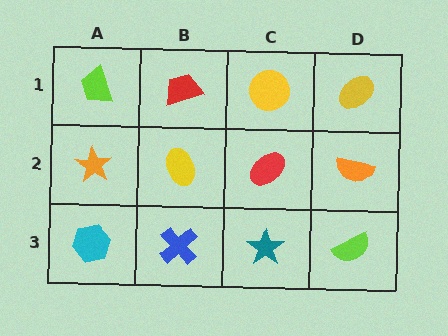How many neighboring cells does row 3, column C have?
3.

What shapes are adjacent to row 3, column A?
An orange star (row 2, column A), a blue cross (row 3, column B).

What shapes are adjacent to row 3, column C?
A red ellipse (row 2, column C), a blue cross (row 3, column B), a lime semicircle (row 3, column D).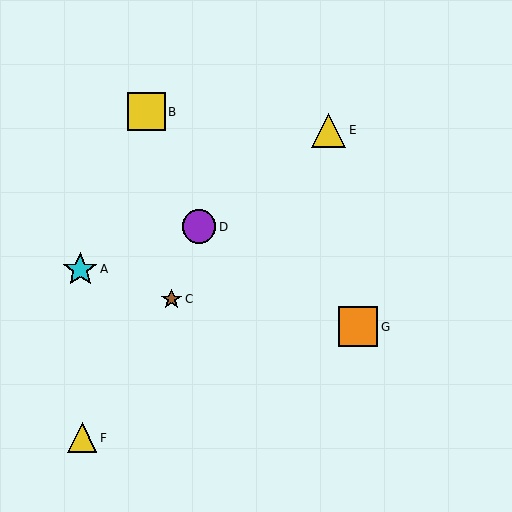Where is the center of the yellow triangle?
The center of the yellow triangle is at (82, 438).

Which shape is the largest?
The orange square (labeled G) is the largest.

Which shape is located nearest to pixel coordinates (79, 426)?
The yellow triangle (labeled F) at (82, 438) is nearest to that location.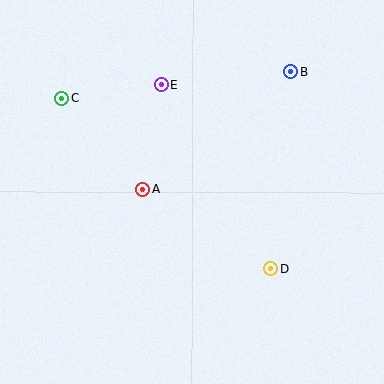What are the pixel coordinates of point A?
Point A is at (143, 189).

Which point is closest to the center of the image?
Point A at (143, 189) is closest to the center.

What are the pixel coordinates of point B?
Point B is at (291, 72).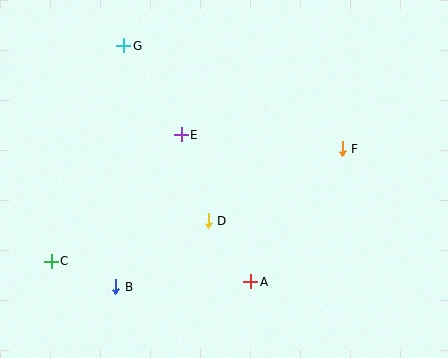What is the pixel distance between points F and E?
The distance between F and E is 161 pixels.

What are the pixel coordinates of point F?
Point F is at (342, 149).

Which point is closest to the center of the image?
Point D at (208, 221) is closest to the center.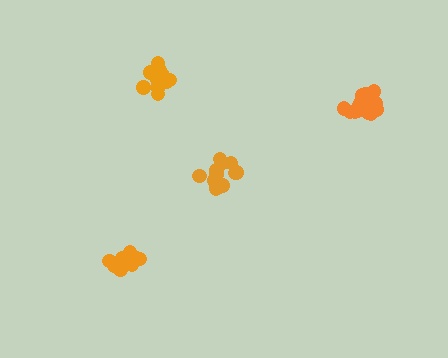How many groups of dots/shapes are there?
There are 4 groups.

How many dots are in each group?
Group 1: 17 dots, Group 2: 14 dots, Group 3: 20 dots, Group 4: 14 dots (65 total).